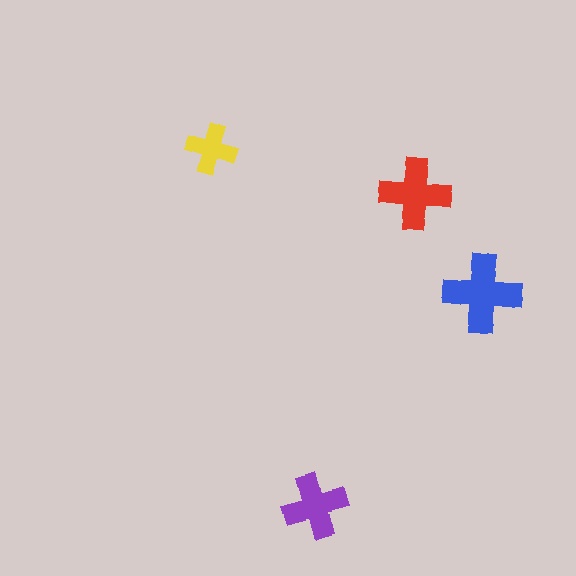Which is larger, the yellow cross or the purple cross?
The purple one.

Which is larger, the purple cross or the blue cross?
The blue one.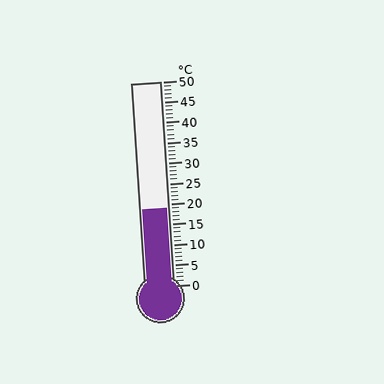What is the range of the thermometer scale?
The thermometer scale ranges from 0°C to 50°C.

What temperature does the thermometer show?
The thermometer shows approximately 19°C.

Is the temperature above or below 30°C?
The temperature is below 30°C.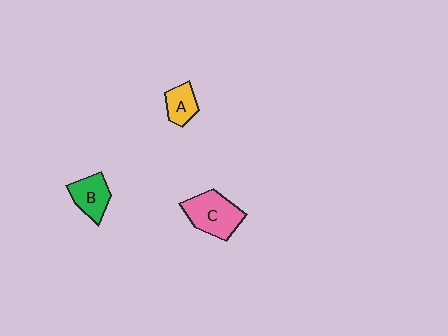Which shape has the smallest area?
Shape A (yellow).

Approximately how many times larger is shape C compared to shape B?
Approximately 1.5 times.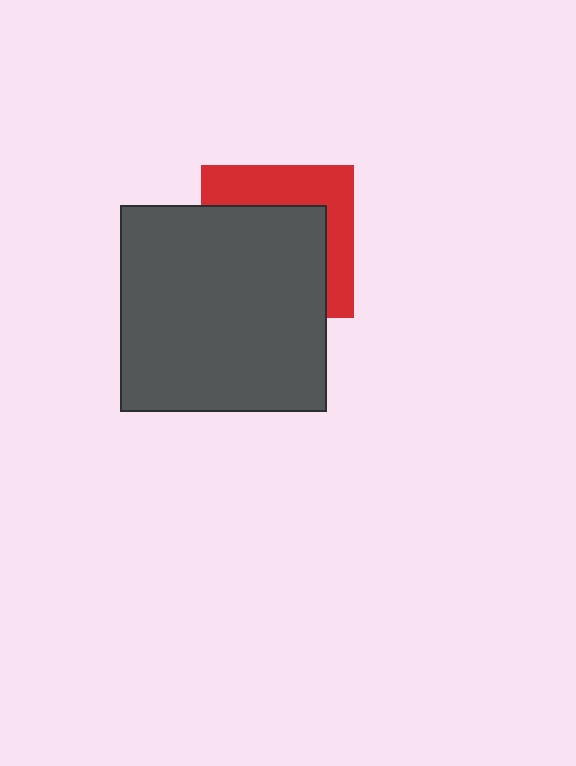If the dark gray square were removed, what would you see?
You would see the complete red square.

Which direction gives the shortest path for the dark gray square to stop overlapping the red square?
Moving toward the lower-left gives the shortest separation.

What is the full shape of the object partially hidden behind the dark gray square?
The partially hidden object is a red square.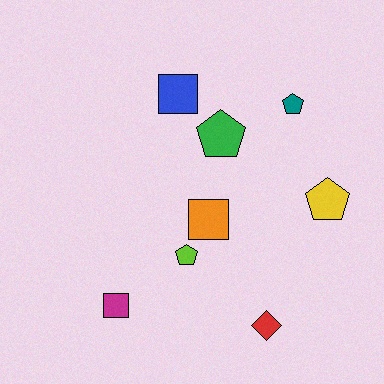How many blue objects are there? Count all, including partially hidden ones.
There is 1 blue object.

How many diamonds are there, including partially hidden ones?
There is 1 diamond.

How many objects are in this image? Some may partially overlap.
There are 8 objects.